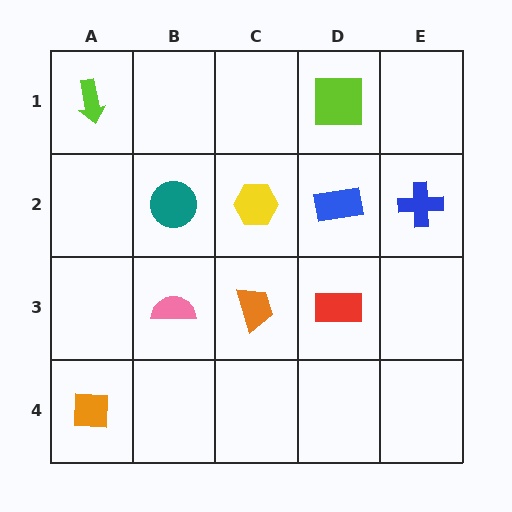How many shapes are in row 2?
4 shapes.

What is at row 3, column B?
A pink semicircle.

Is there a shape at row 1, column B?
No, that cell is empty.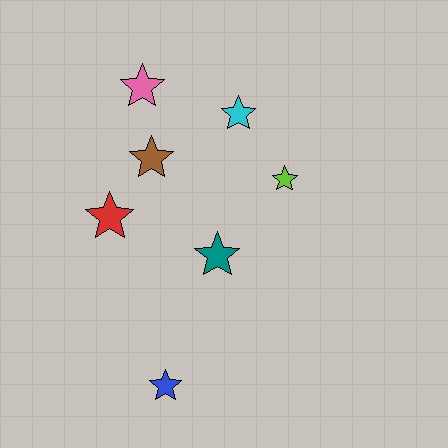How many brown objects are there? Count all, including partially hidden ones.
There is 1 brown object.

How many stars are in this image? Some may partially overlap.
There are 7 stars.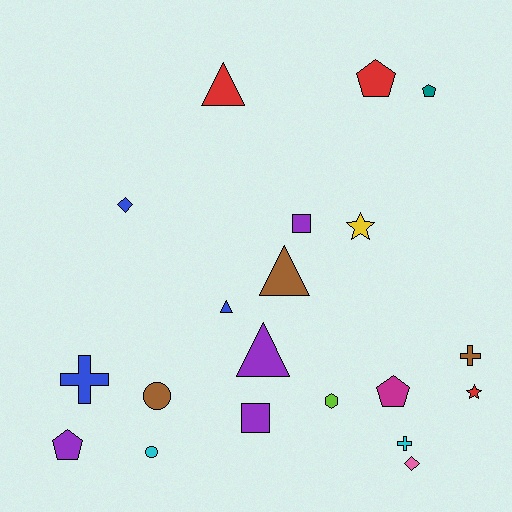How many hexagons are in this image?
There is 1 hexagon.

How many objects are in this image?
There are 20 objects.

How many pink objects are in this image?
There is 1 pink object.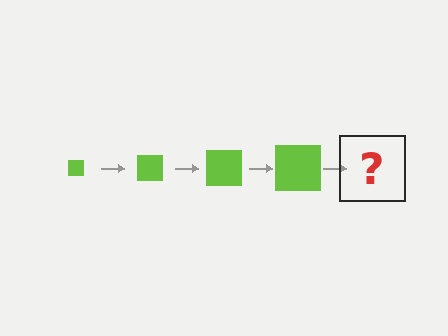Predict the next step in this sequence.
The next step is a lime square, larger than the previous one.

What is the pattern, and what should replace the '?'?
The pattern is that the square gets progressively larger each step. The '?' should be a lime square, larger than the previous one.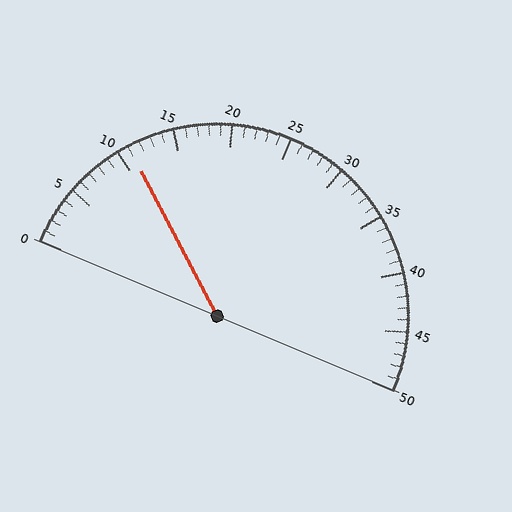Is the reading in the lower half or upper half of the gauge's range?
The reading is in the lower half of the range (0 to 50).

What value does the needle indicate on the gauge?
The needle indicates approximately 11.